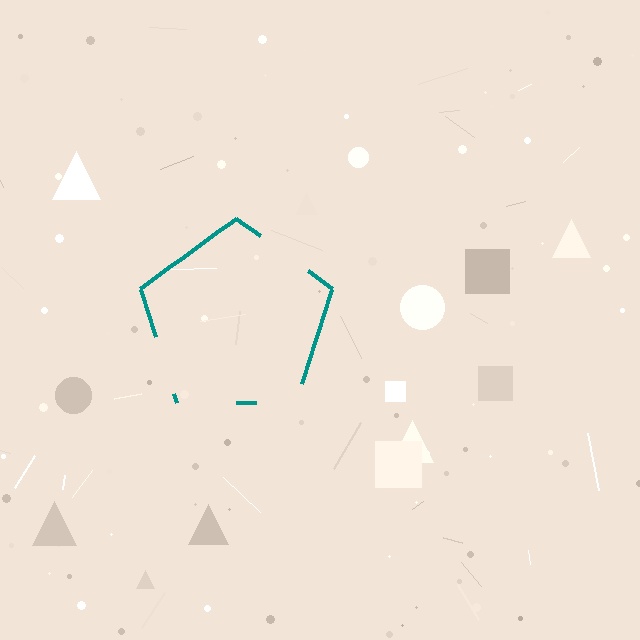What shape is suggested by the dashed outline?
The dashed outline suggests a pentagon.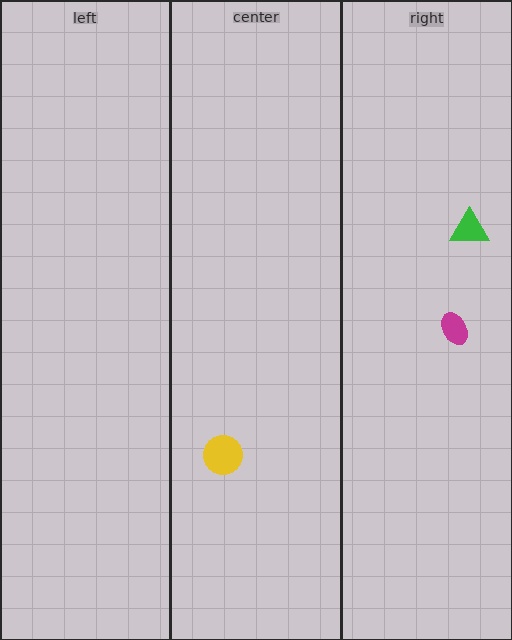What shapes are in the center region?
The yellow circle.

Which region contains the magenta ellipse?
The right region.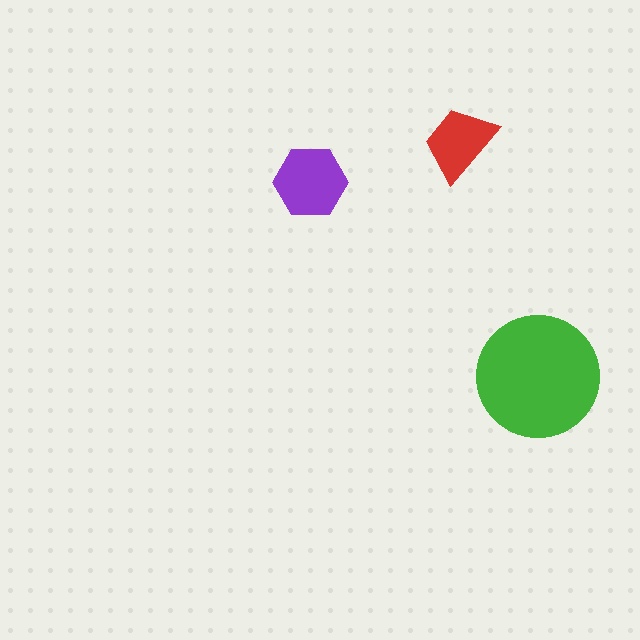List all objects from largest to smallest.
The green circle, the purple hexagon, the red trapezoid.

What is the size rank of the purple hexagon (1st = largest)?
2nd.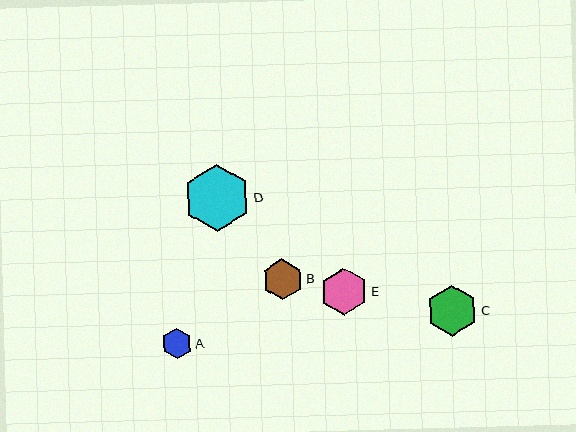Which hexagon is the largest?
Hexagon D is the largest with a size of approximately 67 pixels.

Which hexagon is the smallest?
Hexagon A is the smallest with a size of approximately 31 pixels.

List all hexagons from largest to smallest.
From largest to smallest: D, C, E, B, A.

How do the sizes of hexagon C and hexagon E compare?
Hexagon C and hexagon E are approximately the same size.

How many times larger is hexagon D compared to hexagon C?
Hexagon D is approximately 1.3 times the size of hexagon C.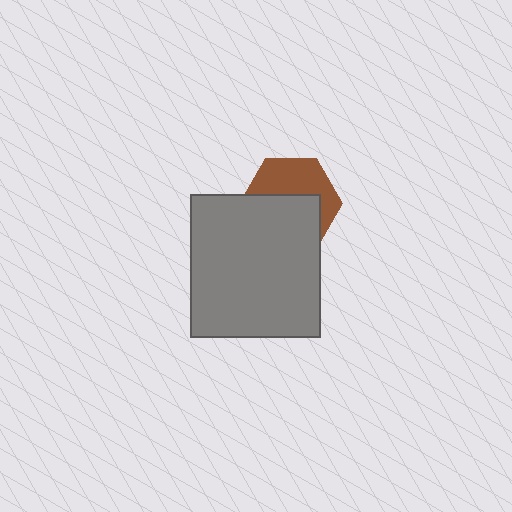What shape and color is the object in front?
The object in front is a gray rectangle.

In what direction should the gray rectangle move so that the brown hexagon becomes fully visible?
The gray rectangle should move down. That is the shortest direction to clear the overlap and leave the brown hexagon fully visible.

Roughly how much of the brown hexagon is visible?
A small part of it is visible (roughly 44%).